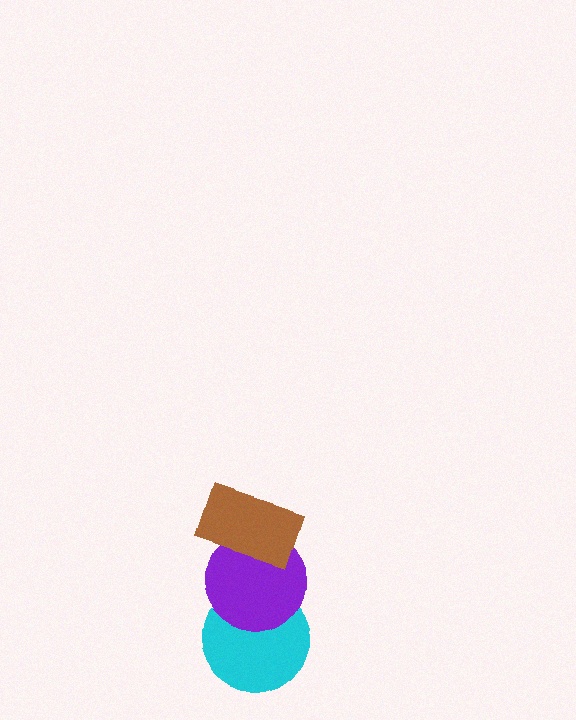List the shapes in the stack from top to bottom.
From top to bottom: the brown rectangle, the purple circle, the cyan circle.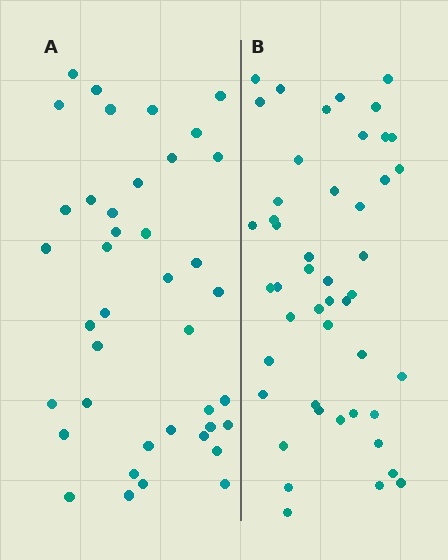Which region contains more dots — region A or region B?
Region B (the right region) has more dots.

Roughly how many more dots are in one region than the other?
Region B has roughly 8 or so more dots than region A.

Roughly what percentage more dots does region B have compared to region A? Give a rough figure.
About 20% more.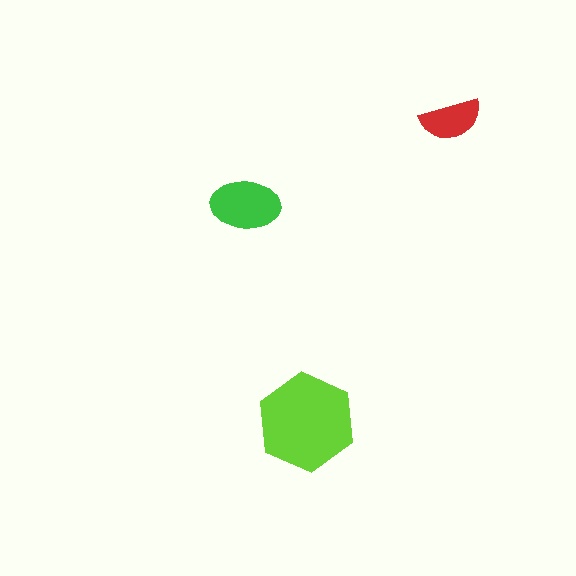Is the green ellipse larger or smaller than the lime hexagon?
Smaller.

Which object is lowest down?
The lime hexagon is bottommost.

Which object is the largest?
The lime hexagon.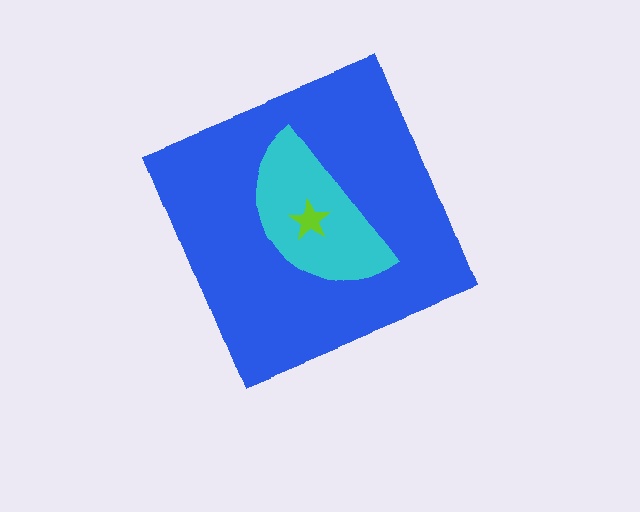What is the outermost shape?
The blue diamond.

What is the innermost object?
The lime star.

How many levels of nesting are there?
3.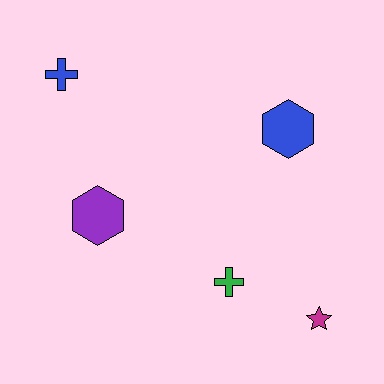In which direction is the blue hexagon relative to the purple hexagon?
The blue hexagon is to the right of the purple hexagon.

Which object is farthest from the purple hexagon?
The magenta star is farthest from the purple hexagon.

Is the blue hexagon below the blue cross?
Yes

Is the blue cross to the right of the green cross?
No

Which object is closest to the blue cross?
The purple hexagon is closest to the blue cross.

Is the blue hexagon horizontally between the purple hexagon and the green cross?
No